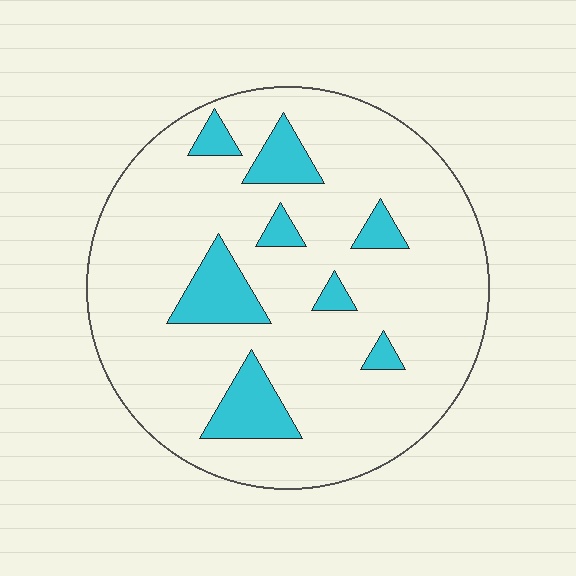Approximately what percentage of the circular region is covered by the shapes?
Approximately 15%.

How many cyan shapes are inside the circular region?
8.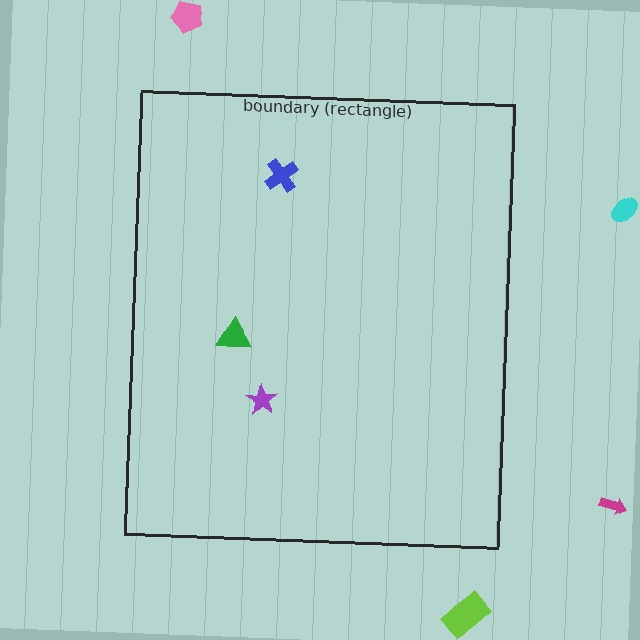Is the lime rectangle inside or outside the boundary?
Outside.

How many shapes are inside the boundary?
3 inside, 4 outside.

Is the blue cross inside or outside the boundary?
Inside.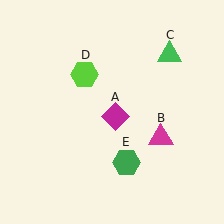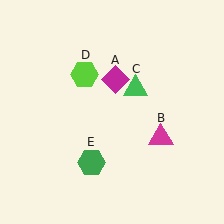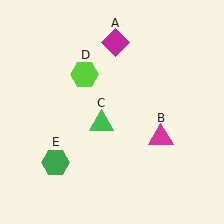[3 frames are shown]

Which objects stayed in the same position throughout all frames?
Magenta triangle (object B) and lime hexagon (object D) remained stationary.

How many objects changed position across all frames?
3 objects changed position: magenta diamond (object A), green triangle (object C), green hexagon (object E).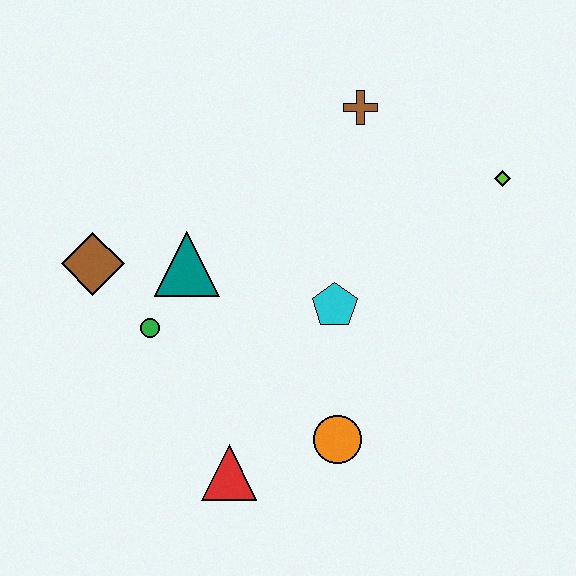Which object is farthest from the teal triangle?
The lime diamond is farthest from the teal triangle.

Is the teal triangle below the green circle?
No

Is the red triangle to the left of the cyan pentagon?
Yes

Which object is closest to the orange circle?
The red triangle is closest to the orange circle.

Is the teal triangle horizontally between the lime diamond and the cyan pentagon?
No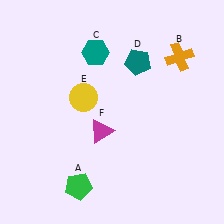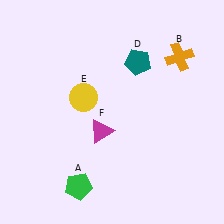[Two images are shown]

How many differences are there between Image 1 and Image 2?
There is 1 difference between the two images.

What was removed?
The teal hexagon (C) was removed in Image 2.